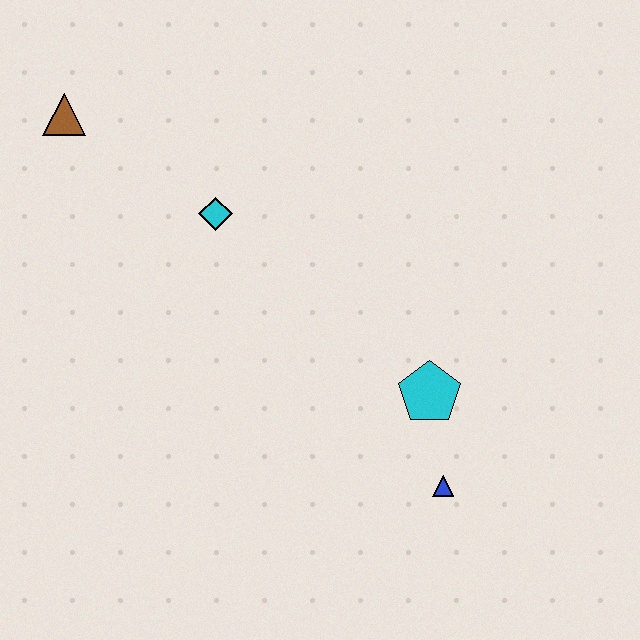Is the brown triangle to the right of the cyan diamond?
No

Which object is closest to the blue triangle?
The cyan pentagon is closest to the blue triangle.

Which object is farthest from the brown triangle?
The blue triangle is farthest from the brown triangle.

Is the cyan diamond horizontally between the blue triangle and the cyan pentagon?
No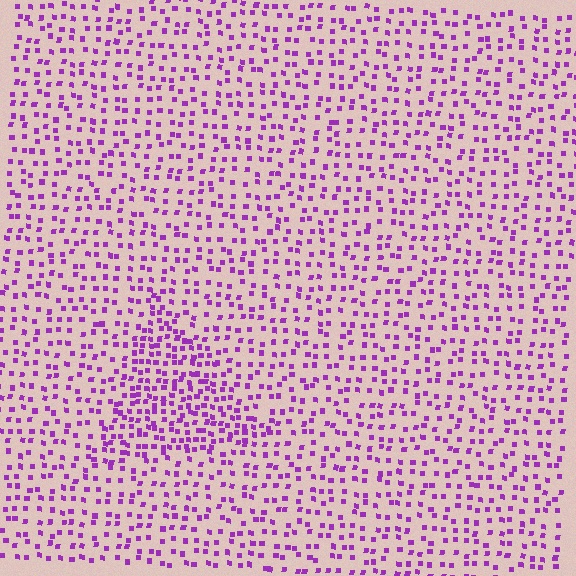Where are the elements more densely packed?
The elements are more densely packed inside the triangle boundary.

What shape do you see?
I see a triangle.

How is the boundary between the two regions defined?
The boundary is defined by a change in element density (approximately 1.8x ratio). All elements are the same color, size, and shape.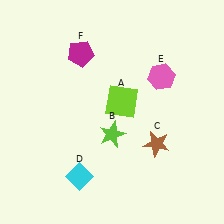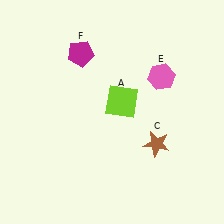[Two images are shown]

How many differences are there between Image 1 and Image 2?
There are 2 differences between the two images.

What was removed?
The lime star (B), the cyan diamond (D) were removed in Image 2.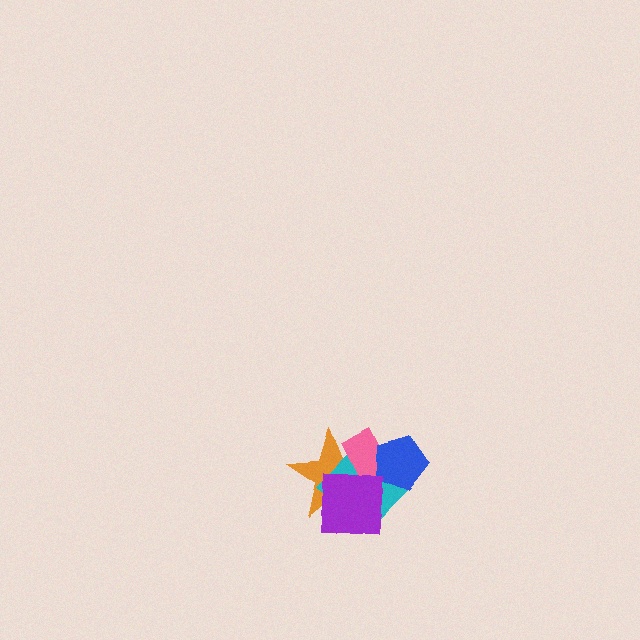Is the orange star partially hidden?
Yes, it is partially covered by another shape.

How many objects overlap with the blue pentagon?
3 objects overlap with the blue pentagon.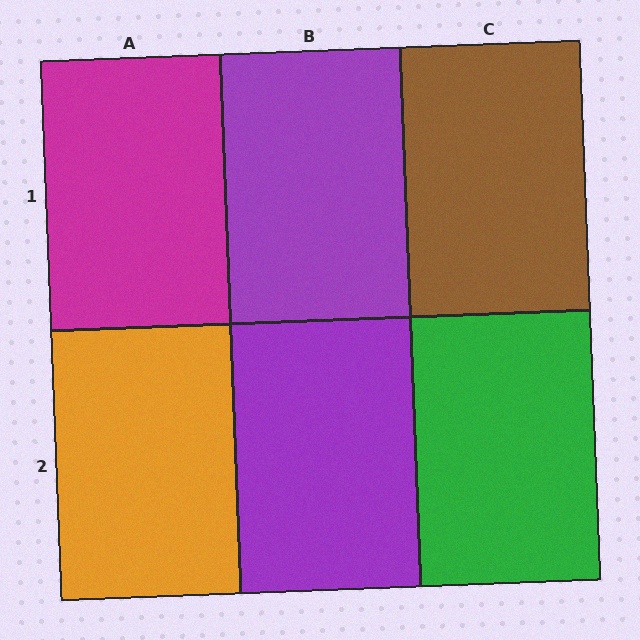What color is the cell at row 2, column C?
Green.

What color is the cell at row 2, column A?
Orange.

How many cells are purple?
2 cells are purple.